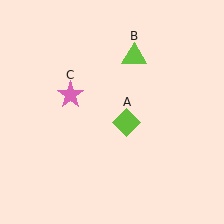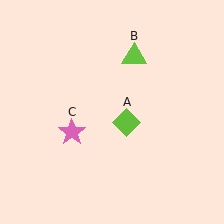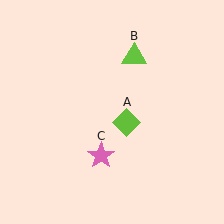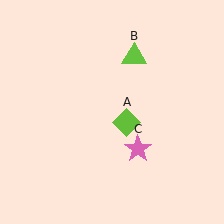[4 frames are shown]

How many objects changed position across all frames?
1 object changed position: pink star (object C).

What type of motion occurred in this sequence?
The pink star (object C) rotated counterclockwise around the center of the scene.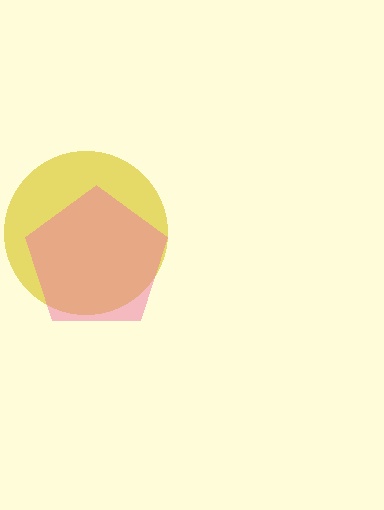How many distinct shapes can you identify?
There are 2 distinct shapes: a yellow circle, a pink pentagon.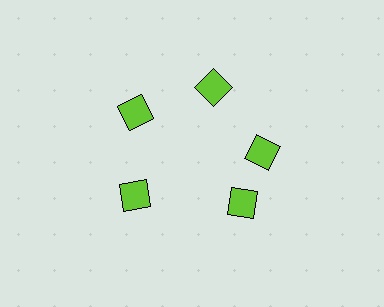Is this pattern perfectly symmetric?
No. The 5 lime diamonds are arranged in a ring, but one element near the 5 o'clock position is rotated out of alignment along the ring, breaking the 5-fold rotational symmetry.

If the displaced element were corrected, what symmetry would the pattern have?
It would have 5-fold rotational symmetry — the pattern would map onto itself every 72 degrees.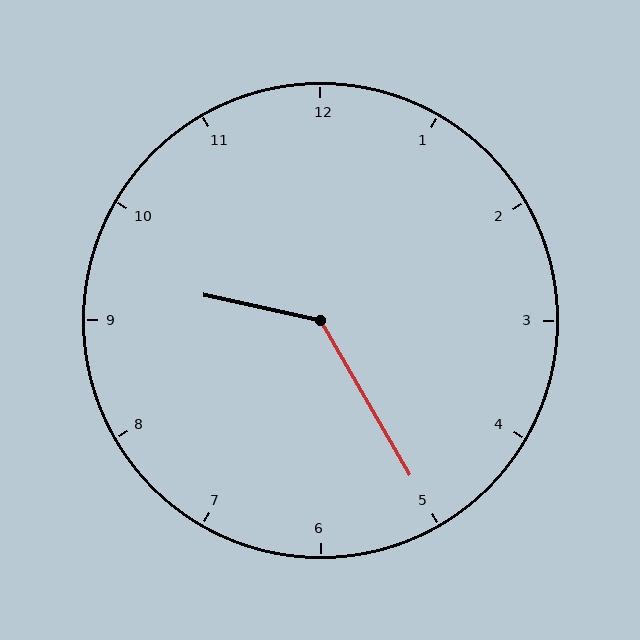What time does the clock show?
9:25.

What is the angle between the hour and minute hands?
Approximately 132 degrees.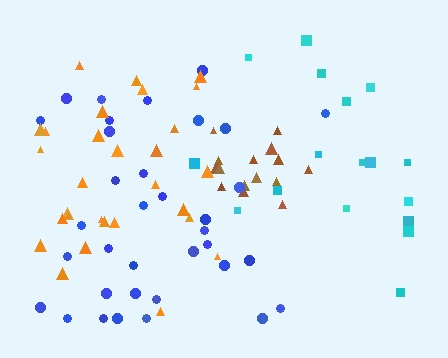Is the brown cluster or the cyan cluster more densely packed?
Brown.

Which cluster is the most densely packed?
Brown.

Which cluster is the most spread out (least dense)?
Cyan.